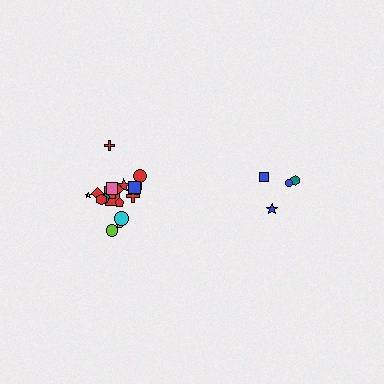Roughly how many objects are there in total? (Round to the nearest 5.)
Roughly 20 objects in total.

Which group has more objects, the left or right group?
The left group.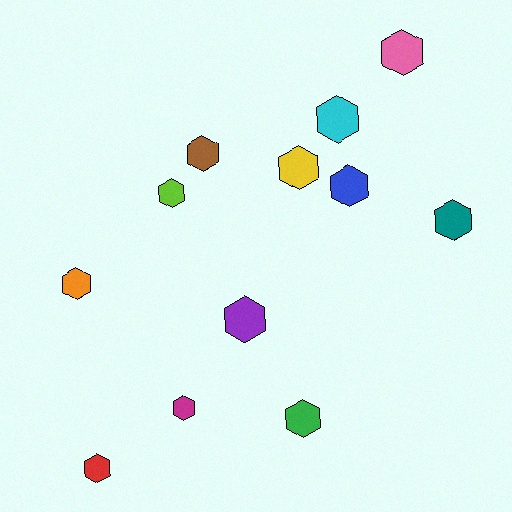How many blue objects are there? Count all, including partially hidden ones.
There is 1 blue object.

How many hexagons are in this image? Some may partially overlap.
There are 12 hexagons.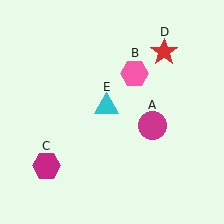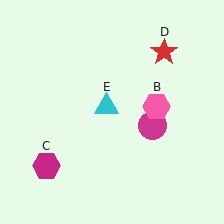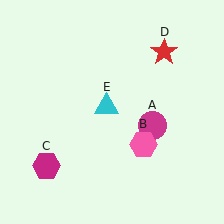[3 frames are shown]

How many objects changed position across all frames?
1 object changed position: pink hexagon (object B).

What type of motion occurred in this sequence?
The pink hexagon (object B) rotated clockwise around the center of the scene.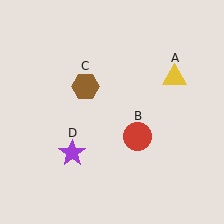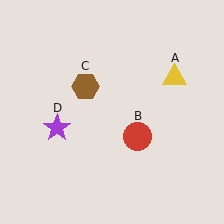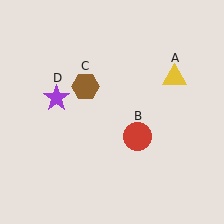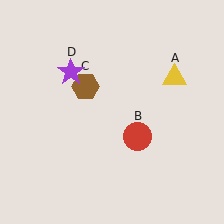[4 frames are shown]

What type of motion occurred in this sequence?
The purple star (object D) rotated clockwise around the center of the scene.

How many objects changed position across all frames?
1 object changed position: purple star (object D).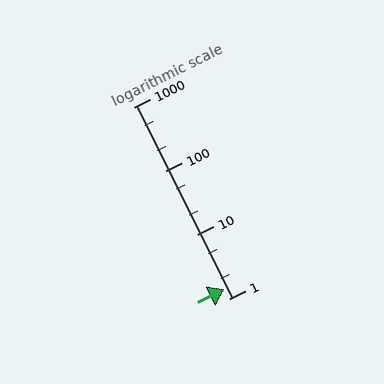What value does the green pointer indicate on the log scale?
The pointer indicates approximately 1.4.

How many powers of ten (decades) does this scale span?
The scale spans 3 decades, from 1 to 1000.